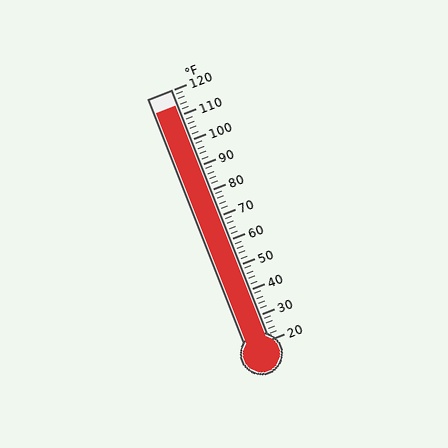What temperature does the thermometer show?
The thermometer shows approximately 114°F.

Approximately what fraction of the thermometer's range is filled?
The thermometer is filled to approximately 95% of its range.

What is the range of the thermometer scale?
The thermometer scale ranges from 20°F to 120°F.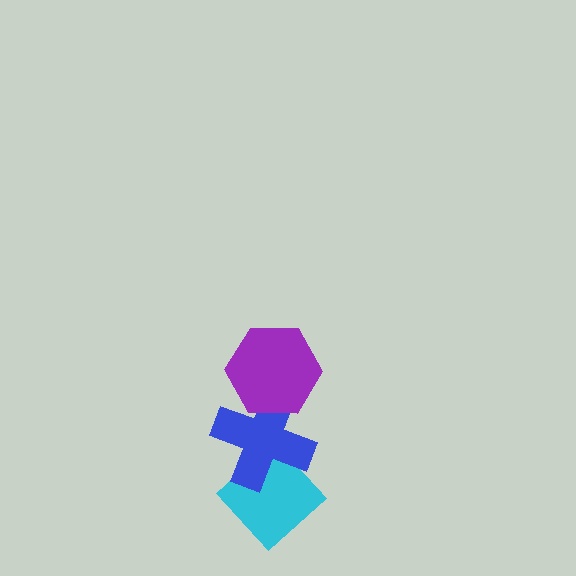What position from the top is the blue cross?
The blue cross is 2nd from the top.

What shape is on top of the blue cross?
The purple hexagon is on top of the blue cross.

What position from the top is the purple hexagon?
The purple hexagon is 1st from the top.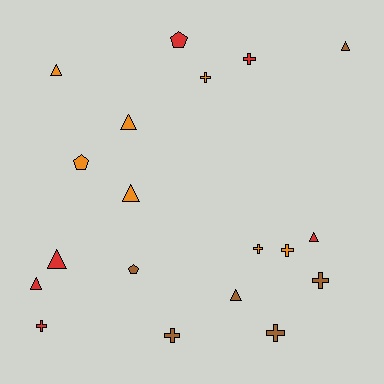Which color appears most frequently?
Orange, with 7 objects.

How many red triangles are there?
There are 3 red triangles.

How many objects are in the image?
There are 19 objects.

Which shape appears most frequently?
Triangle, with 8 objects.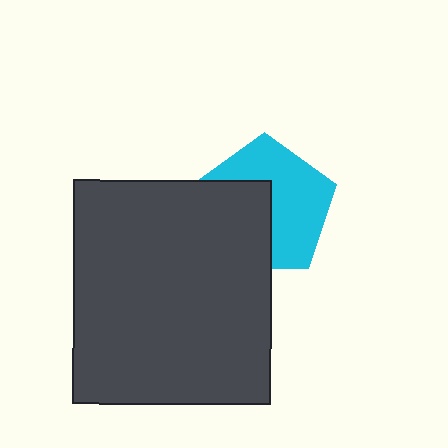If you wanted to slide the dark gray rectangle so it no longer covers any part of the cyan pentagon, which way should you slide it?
Slide it toward the lower-left — that is the most direct way to separate the two shapes.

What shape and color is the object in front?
The object in front is a dark gray rectangle.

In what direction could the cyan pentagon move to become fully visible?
The cyan pentagon could move toward the upper-right. That would shift it out from behind the dark gray rectangle entirely.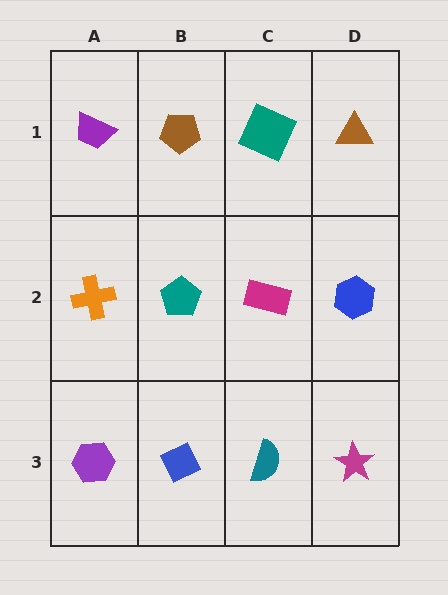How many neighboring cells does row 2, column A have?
3.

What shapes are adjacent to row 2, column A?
A purple trapezoid (row 1, column A), a purple hexagon (row 3, column A), a teal pentagon (row 2, column B).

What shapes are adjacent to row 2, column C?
A teal square (row 1, column C), a teal semicircle (row 3, column C), a teal pentagon (row 2, column B), a blue hexagon (row 2, column D).